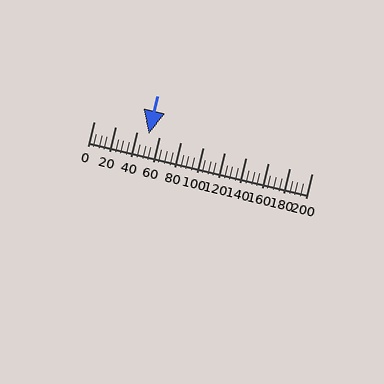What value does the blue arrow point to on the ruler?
The blue arrow points to approximately 50.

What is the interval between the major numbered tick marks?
The major tick marks are spaced 20 units apart.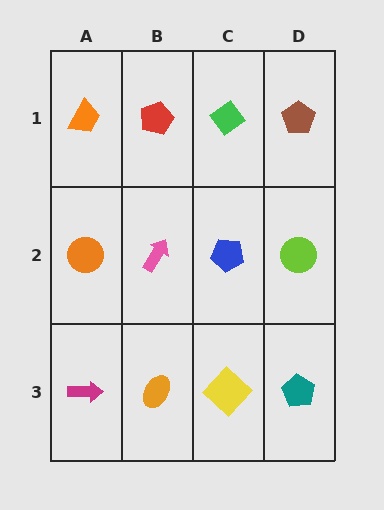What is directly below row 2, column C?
A yellow diamond.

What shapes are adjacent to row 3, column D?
A lime circle (row 2, column D), a yellow diamond (row 3, column C).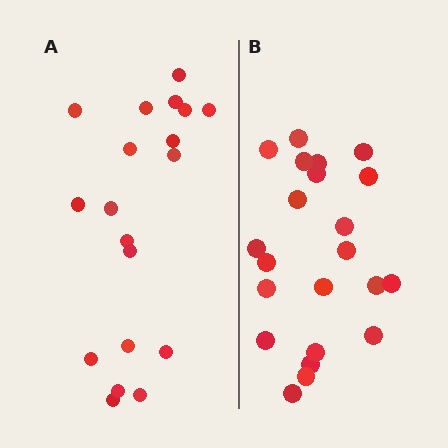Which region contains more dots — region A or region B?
Region B (the right region) has more dots.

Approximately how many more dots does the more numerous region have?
Region B has just a few more — roughly 2 or 3 more dots than region A.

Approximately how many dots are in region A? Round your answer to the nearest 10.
About 20 dots. (The exact count is 19, which rounds to 20.)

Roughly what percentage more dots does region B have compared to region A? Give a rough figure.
About 15% more.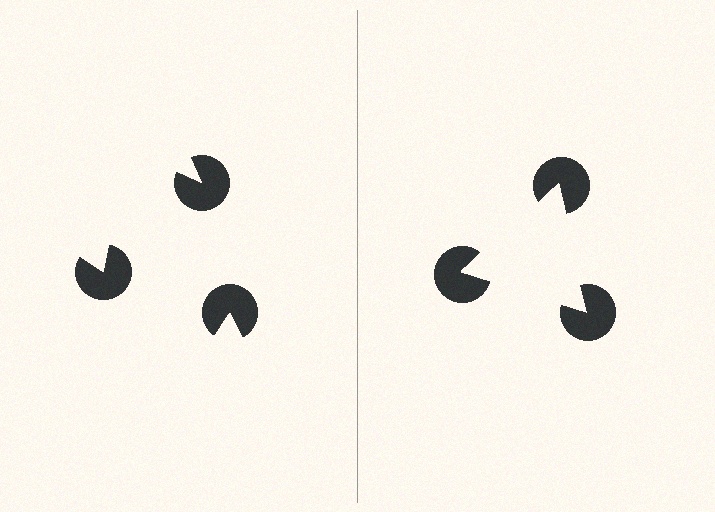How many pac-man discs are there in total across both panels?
6 — 3 on each side.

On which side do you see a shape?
An illusory triangle appears on the right side. On the left side the wedge cuts are rotated, so no coherent shape forms.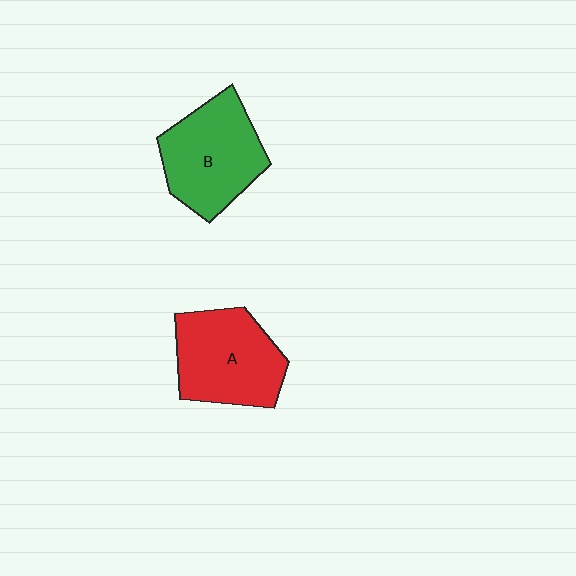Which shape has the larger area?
Shape B (green).